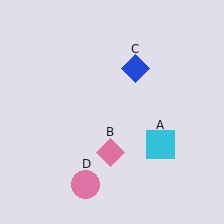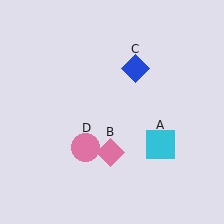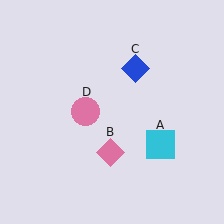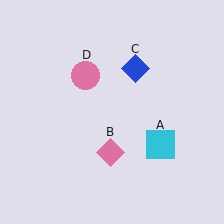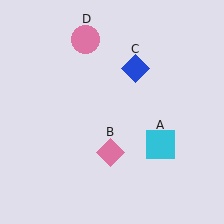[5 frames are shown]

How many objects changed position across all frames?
1 object changed position: pink circle (object D).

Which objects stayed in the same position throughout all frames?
Cyan square (object A) and pink diamond (object B) and blue diamond (object C) remained stationary.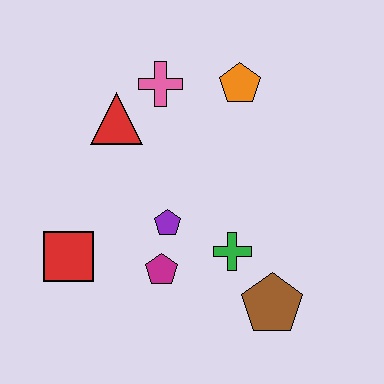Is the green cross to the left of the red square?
No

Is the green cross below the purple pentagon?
Yes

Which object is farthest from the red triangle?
The brown pentagon is farthest from the red triangle.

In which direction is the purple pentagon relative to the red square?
The purple pentagon is to the right of the red square.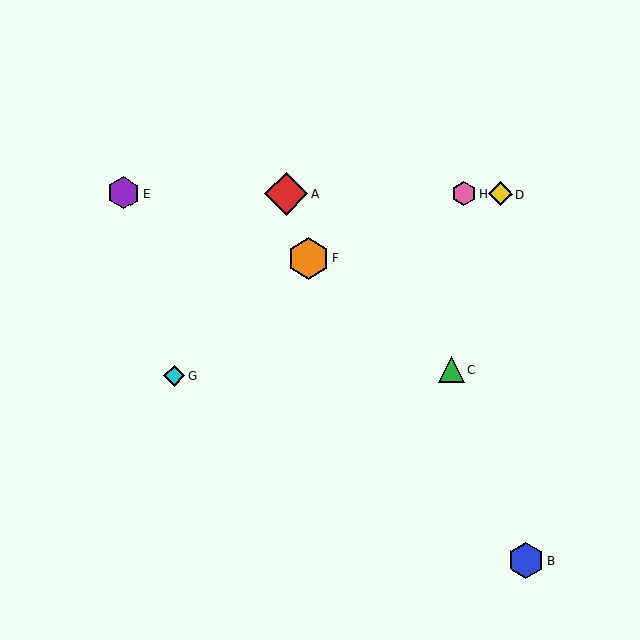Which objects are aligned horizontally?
Objects A, D, E, H are aligned horizontally.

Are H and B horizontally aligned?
No, H is at y≈194 and B is at y≈560.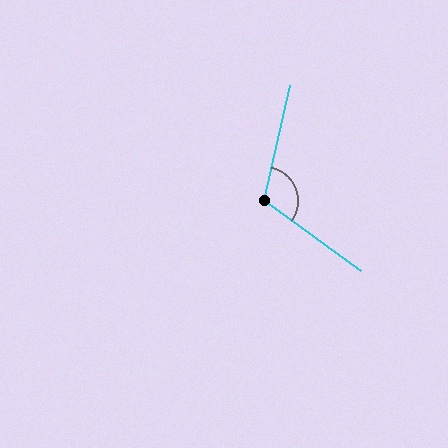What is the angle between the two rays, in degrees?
Approximately 113 degrees.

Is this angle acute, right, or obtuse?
It is obtuse.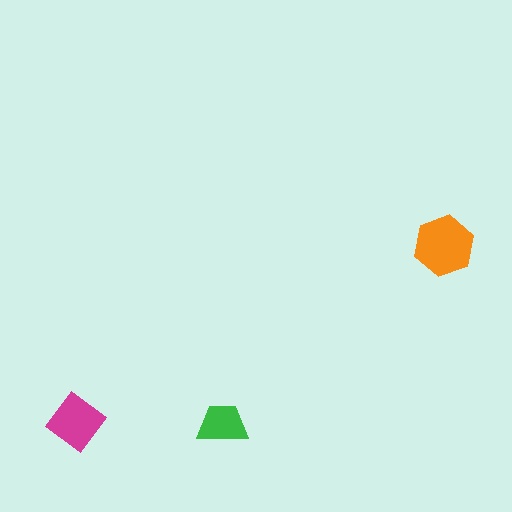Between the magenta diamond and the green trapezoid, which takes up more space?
The magenta diamond.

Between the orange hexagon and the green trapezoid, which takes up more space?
The orange hexagon.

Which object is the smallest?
The green trapezoid.